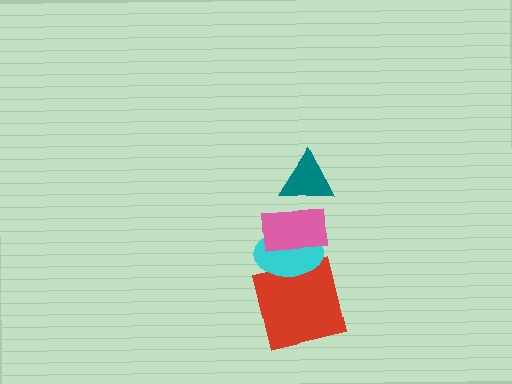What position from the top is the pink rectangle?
The pink rectangle is 2nd from the top.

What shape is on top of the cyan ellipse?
The pink rectangle is on top of the cyan ellipse.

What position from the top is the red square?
The red square is 4th from the top.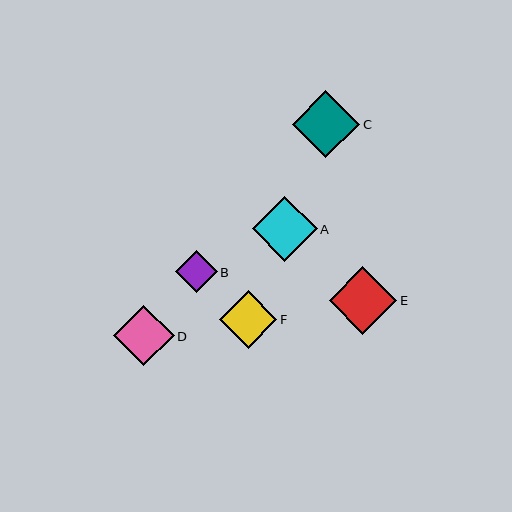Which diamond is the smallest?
Diamond B is the smallest with a size of approximately 42 pixels.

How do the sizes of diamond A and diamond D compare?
Diamond A and diamond D are approximately the same size.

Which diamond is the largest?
Diamond E is the largest with a size of approximately 68 pixels.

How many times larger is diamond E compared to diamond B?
Diamond E is approximately 1.6 times the size of diamond B.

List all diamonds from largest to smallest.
From largest to smallest: E, C, A, D, F, B.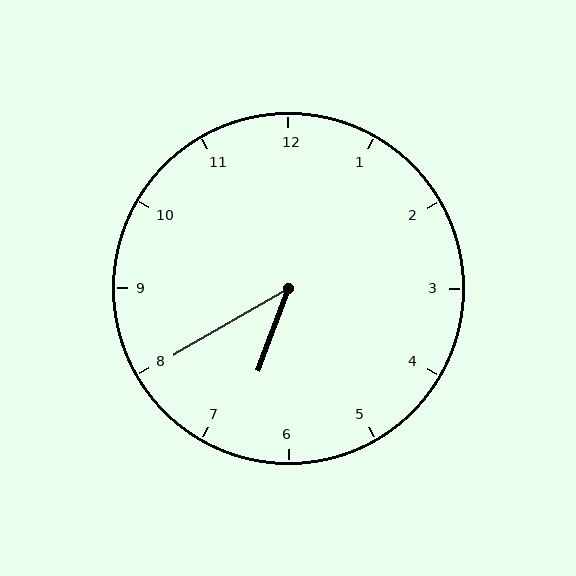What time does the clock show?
6:40.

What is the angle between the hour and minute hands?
Approximately 40 degrees.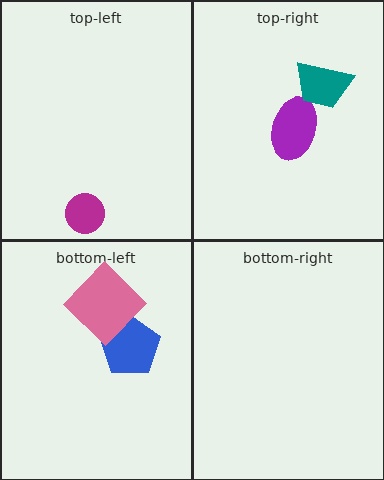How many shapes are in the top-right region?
2.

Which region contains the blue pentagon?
The bottom-left region.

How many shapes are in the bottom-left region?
2.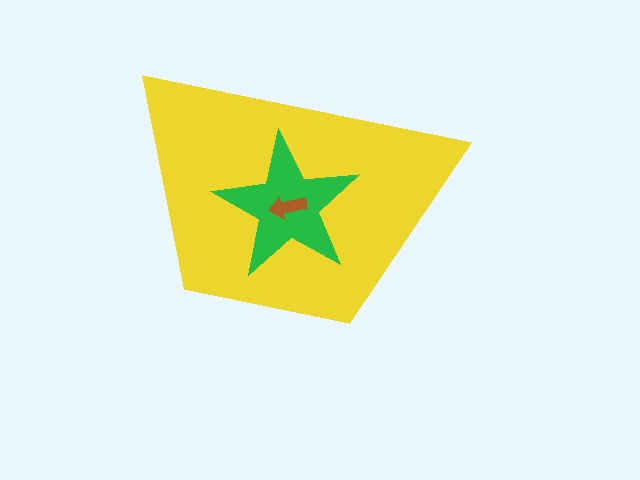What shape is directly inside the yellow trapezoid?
The green star.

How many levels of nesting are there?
3.